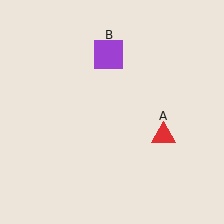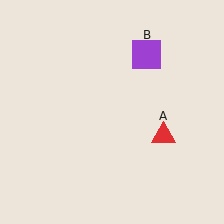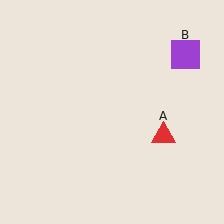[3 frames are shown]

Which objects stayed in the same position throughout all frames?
Red triangle (object A) remained stationary.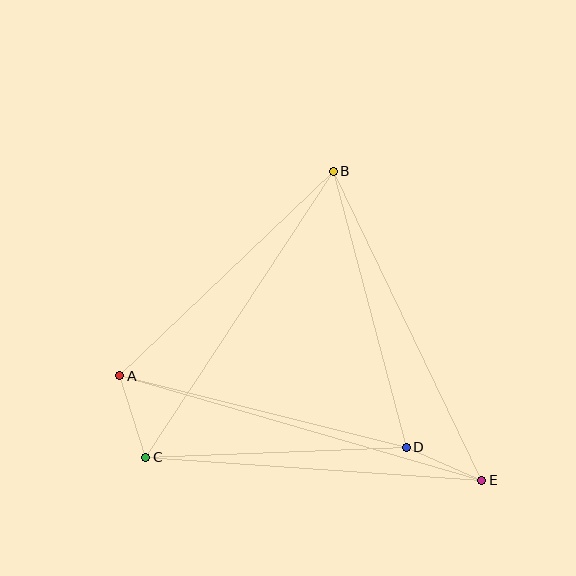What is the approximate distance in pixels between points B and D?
The distance between B and D is approximately 285 pixels.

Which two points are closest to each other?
Points D and E are closest to each other.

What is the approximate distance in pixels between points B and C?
The distance between B and C is approximately 342 pixels.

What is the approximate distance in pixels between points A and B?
The distance between A and B is approximately 296 pixels.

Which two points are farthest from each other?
Points A and E are farthest from each other.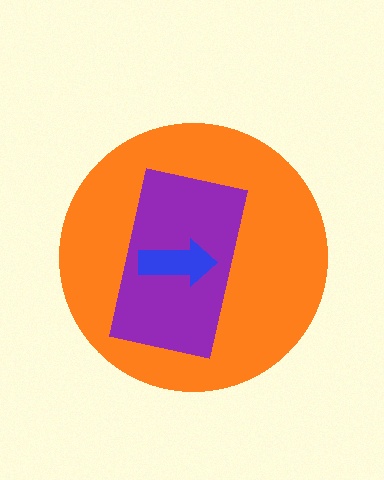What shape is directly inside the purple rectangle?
The blue arrow.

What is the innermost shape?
The blue arrow.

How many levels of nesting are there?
3.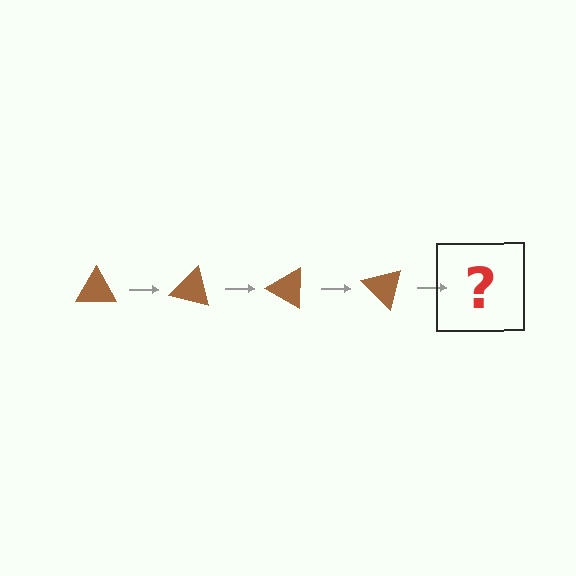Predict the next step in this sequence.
The next step is a brown triangle rotated 60 degrees.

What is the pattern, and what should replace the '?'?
The pattern is that the triangle rotates 15 degrees each step. The '?' should be a brown triangle rotated 60 degrees.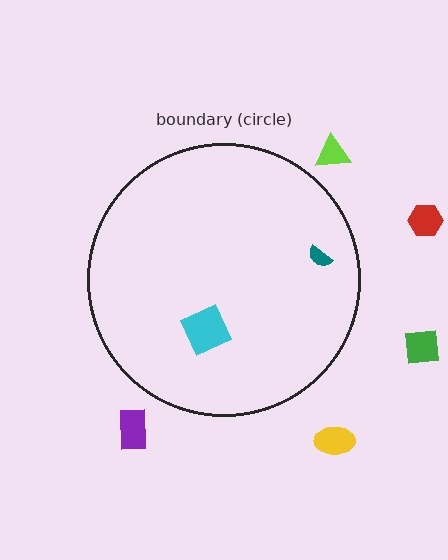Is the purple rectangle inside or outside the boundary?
Outside.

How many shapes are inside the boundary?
2 inside, 5 outside.